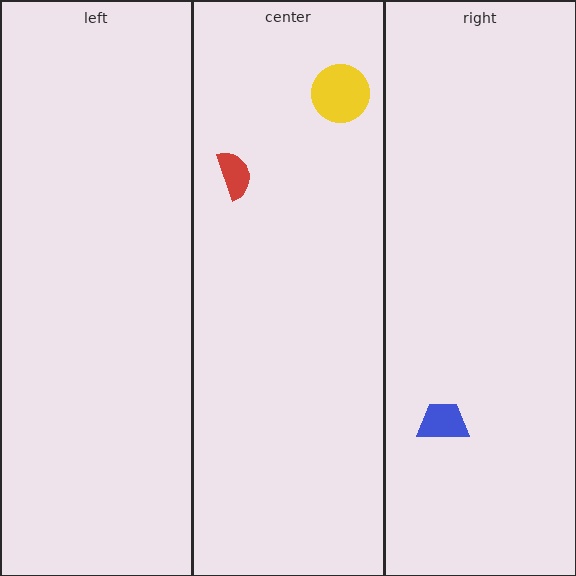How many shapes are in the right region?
1.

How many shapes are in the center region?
2.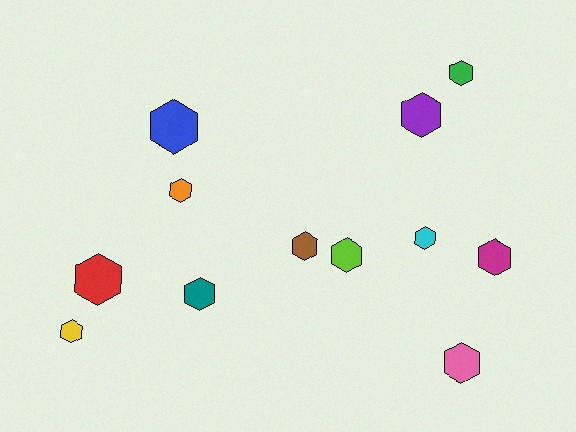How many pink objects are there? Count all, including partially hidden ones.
There is 1 pink object.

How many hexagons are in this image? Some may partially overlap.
There are 12 hexagons.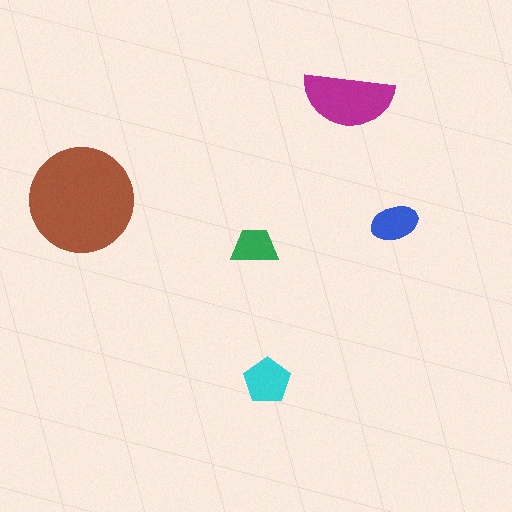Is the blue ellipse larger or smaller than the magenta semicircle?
Smaller.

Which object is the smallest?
The green trapezoid.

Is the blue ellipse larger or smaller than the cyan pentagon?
Smaller.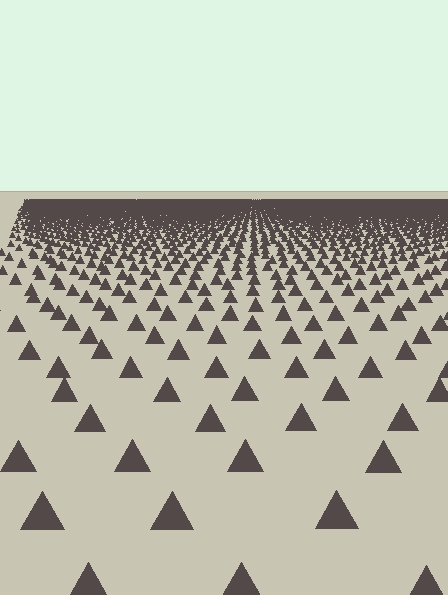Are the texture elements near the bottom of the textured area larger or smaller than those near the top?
Larger. Near the bottom, elements are closer to the viewer and appear at a bigger on-screen size.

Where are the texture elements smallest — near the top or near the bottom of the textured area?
Near the top.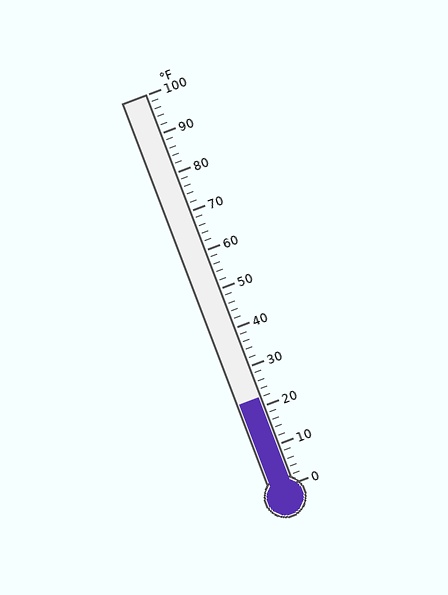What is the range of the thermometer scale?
The thermometer scale ranges from 0°F to 100°F.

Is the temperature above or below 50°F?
The temperature is below 50°F.